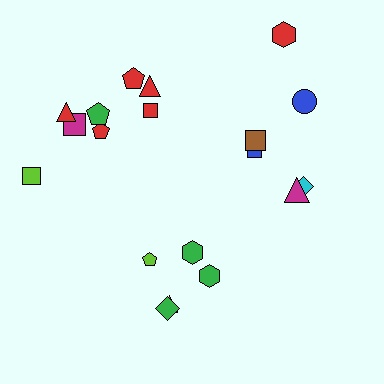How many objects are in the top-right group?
There are 6 objects.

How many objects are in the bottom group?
There are 5 objects.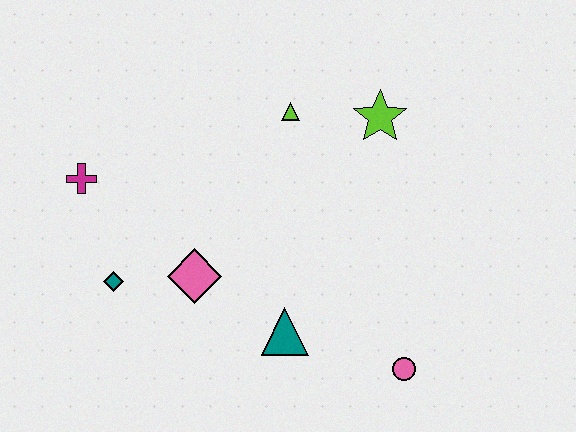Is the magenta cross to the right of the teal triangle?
No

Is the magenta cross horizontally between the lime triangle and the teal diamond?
No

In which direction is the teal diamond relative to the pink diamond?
The teal diamond is to the left of the pink diamond.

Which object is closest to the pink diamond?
The teal diamond is closest to the pink diamond.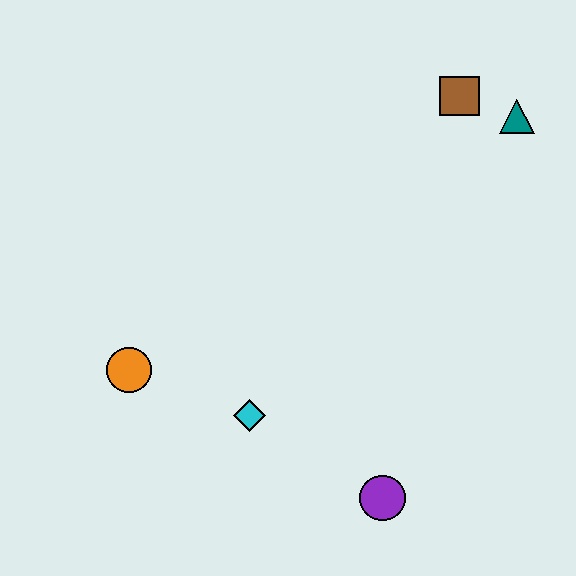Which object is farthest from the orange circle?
The teal triangle is farthest from the orange circle.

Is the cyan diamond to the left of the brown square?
Yes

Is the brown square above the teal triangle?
Yes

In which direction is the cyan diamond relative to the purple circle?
The cyan diamond is to the left of the purple circle.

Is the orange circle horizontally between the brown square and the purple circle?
No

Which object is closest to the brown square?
The teal triangle is closest to the brown square.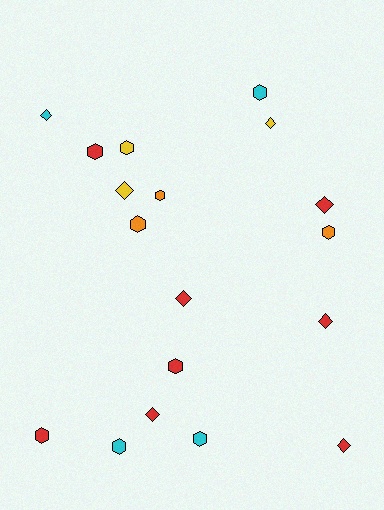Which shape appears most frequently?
Hexagon, with 10 objects.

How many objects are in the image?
There are 18 objects.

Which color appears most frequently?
Red, with 8 objects.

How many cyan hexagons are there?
There are 3 cyan hexagons.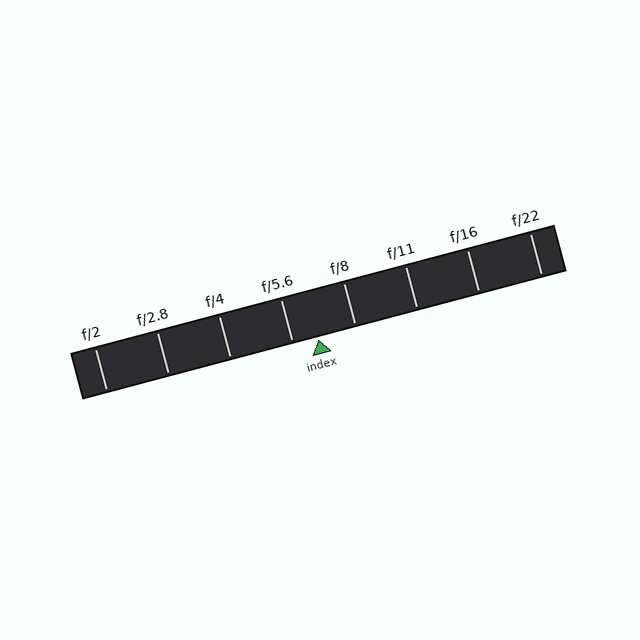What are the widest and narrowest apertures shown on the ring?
The widest aperture shown is f/2 and the narrowest is f/22.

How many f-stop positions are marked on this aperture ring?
There are 8 f-stop positions marked.